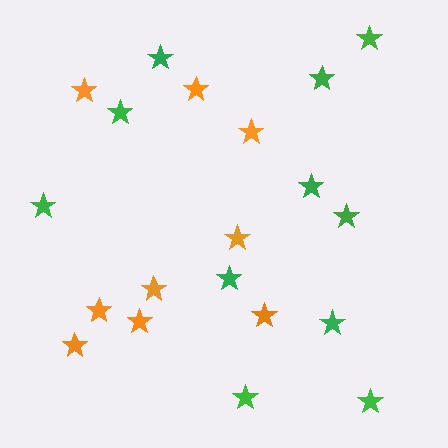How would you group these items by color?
There are 2 groups: one group of green stars (11) and one group of orange stars (9).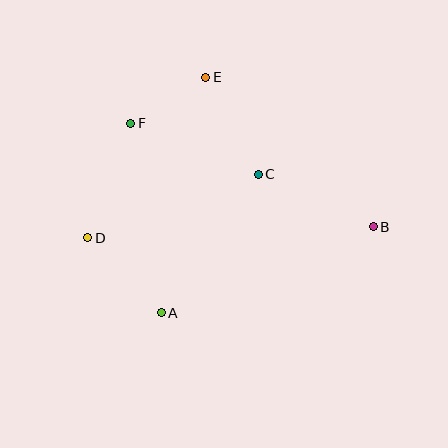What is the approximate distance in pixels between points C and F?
The distance between C and F is approximately 138 pixels.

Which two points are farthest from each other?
Points B and D are farthest from each other.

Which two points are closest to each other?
Points E and F are closest to each other.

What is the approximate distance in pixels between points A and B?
The distance between A and B is approximately 229 pixels.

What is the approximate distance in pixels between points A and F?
The distance between A and F is approximately 192 pixels.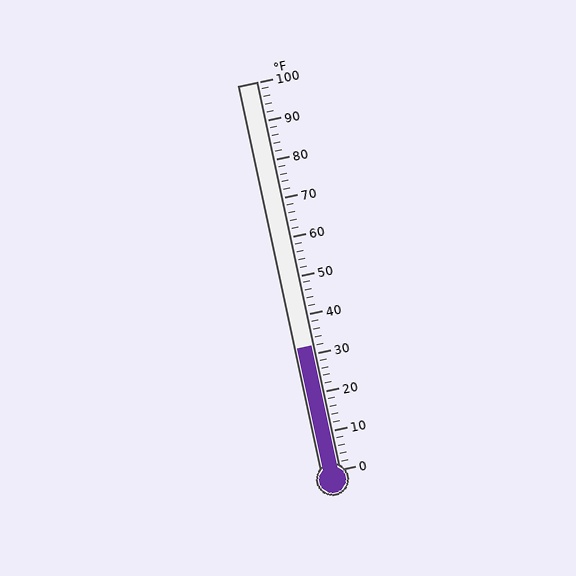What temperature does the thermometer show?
The thermometer shows approximately 32°F.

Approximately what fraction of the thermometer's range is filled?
The thermometer is filled to approximately 30% of its range.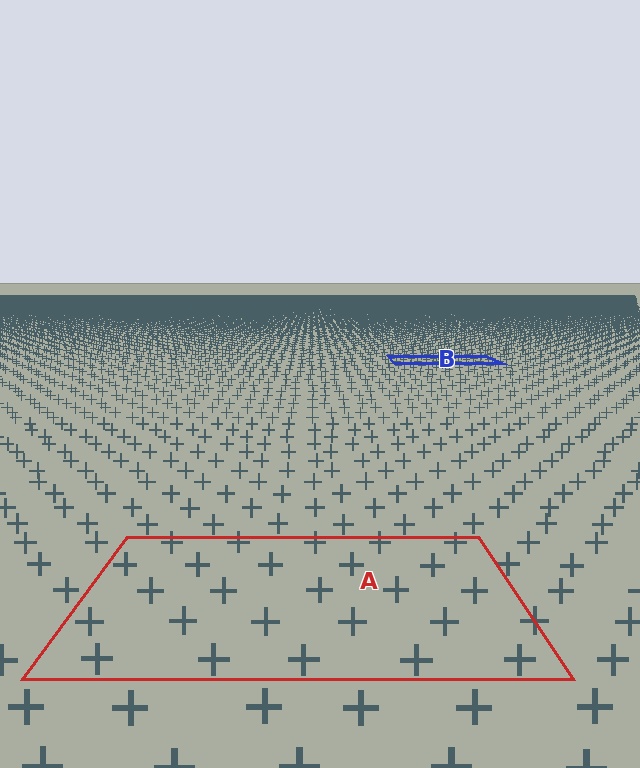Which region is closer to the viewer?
Region A is closer. The texture elements there are larger and more spread out.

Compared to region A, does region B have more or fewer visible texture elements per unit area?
Region B has more texture elements per unit area — they are packed more densely because it is farther away.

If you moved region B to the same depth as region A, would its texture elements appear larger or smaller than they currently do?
They would appear larger. At a closer depth, the same texture elements are projected at a bigger on-screen size.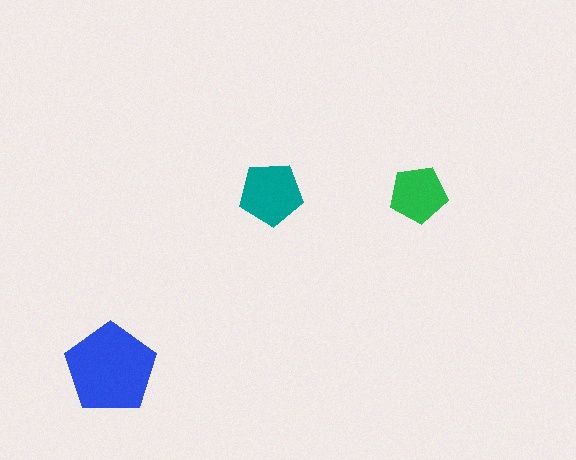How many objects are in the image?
There are 3 objects in the image.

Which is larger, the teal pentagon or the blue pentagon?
The blue one.